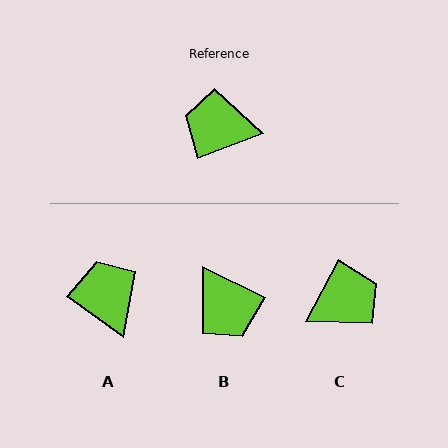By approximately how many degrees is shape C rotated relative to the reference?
Approximately 139 degrees clockwise.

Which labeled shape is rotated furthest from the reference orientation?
C, about 139 degrees away.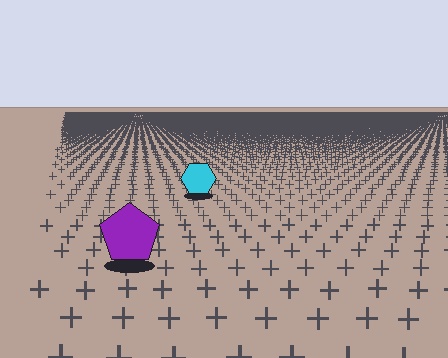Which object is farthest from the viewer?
The cyan hexagon is farthest from the viewer. It appears smaller and the ground texture around it is denser.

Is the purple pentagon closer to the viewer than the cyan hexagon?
Yes. The purple pentagon is closer — you can tell from the texture gradient: the ground texture is coarser near it.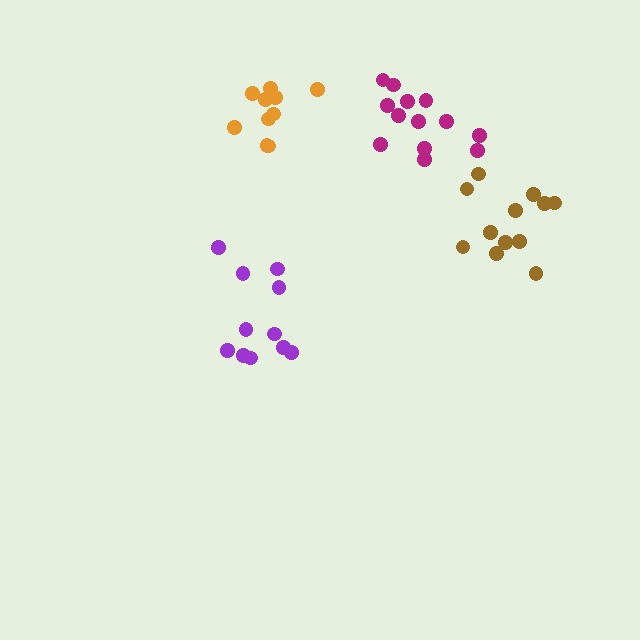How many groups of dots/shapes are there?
There are 4 groups.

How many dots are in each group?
Group 1: 12 dots, Group 2: 10 dots, Group 3: 13 dots, Group 4: 11 dots (46 total).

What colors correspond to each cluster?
The clusters are colored: brown, orange, magenta, purple.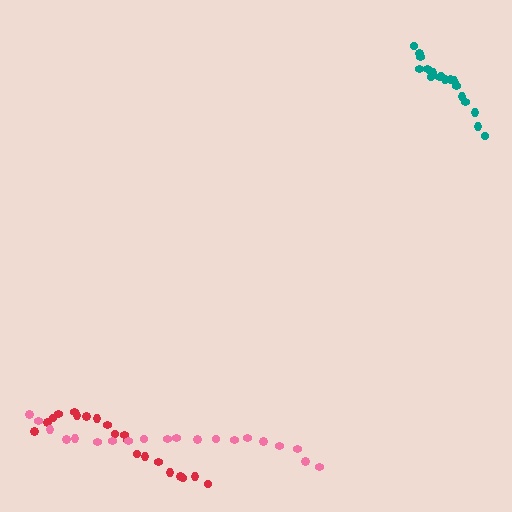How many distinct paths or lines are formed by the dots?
There are 3 distinct paths.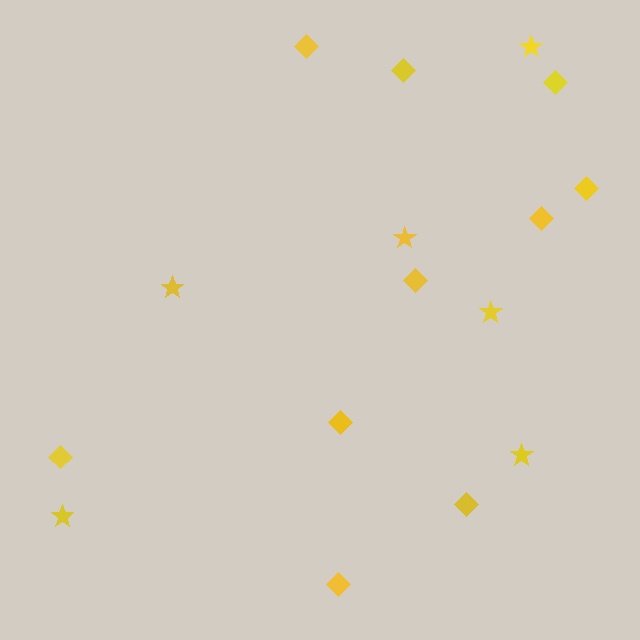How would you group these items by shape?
There are 2 groups: one group of stars (6) and one group of diamonds (10).